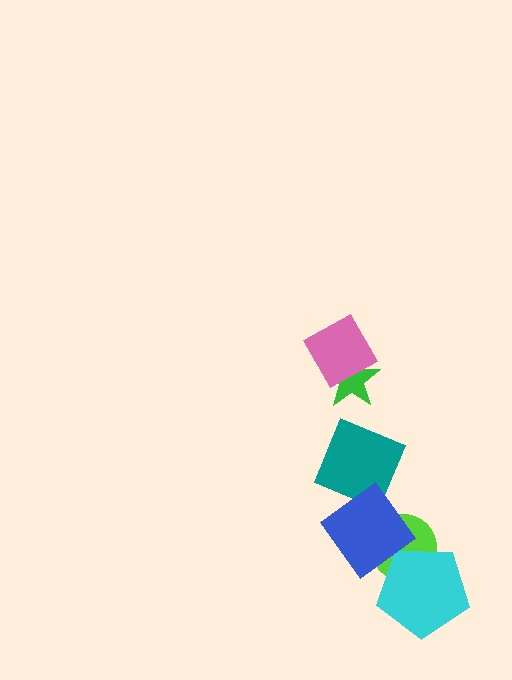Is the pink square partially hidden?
No, no other shape covers it.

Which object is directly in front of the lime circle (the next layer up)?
The cyan pentagon is directly in front of the lime circle.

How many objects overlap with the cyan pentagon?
2 objects overlap with the cyan pentagon.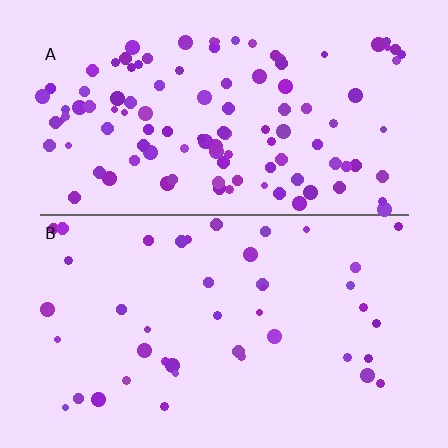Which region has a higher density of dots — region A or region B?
A (the top).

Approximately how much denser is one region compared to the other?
Approximately 2.6× — region A over region B.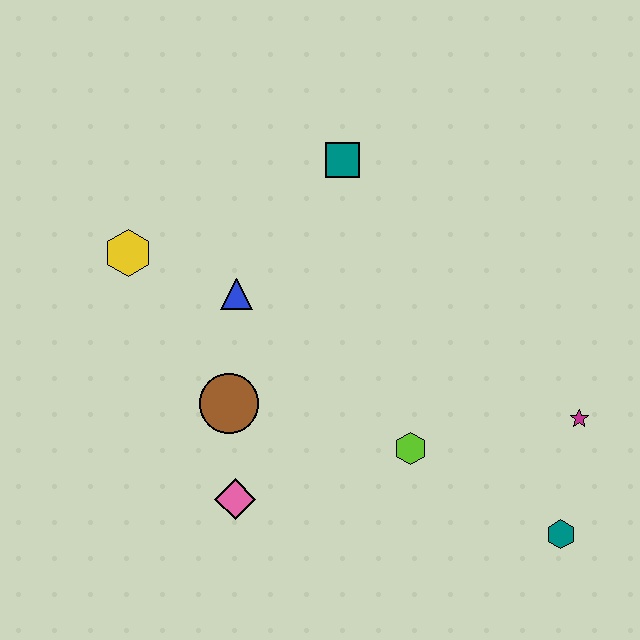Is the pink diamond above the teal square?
No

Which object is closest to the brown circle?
The pink diamond is closest to the brown circle.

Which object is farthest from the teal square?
The teal hexagon is farthest from the teal square.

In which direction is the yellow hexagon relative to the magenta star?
The yellow hexagon is to the left of the magenta star.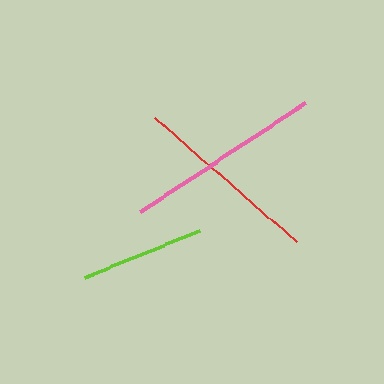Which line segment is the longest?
The pink line is the longest at approximately 198 pixels.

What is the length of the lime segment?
The lime segment is approximately 124 pixels long.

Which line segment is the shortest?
The lime line is the shortest at approximately 124 pixels.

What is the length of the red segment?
The red segment is approximately 189 pixels long.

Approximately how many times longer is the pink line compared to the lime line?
The pink line is approximately 1.6 times the length of the lime line.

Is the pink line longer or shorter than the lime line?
The pink line is longer than the lime line.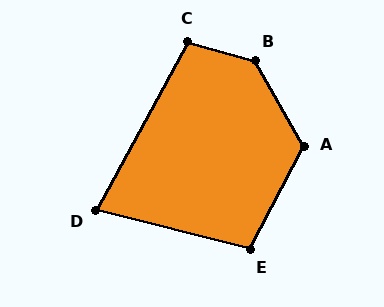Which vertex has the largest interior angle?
B, at approximately 136 degrees.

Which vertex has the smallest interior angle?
D, at approximately 75 degrees.